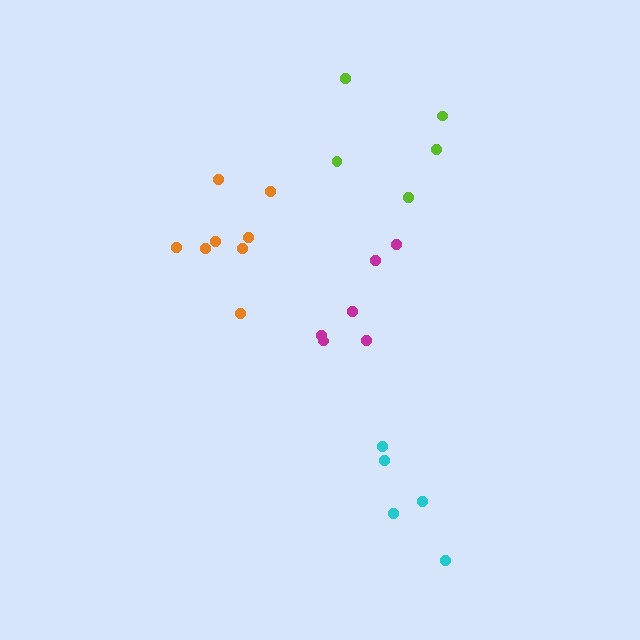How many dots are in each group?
Group 1: 6 dots, Group 2: 5 dots, Group 3: 8 dots, Group 4: 5 dots (24 total).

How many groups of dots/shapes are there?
There are 4 groups.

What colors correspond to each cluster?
The clusters are colored: magenta, cyan, orange, lime.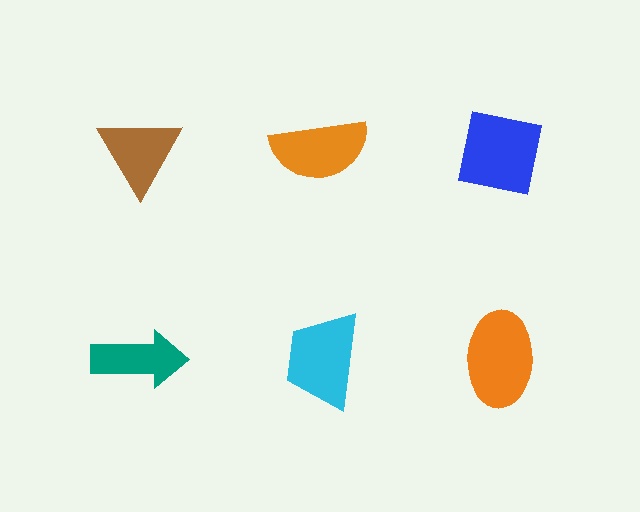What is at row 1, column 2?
An orange semicircle.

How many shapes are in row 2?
3 shapes.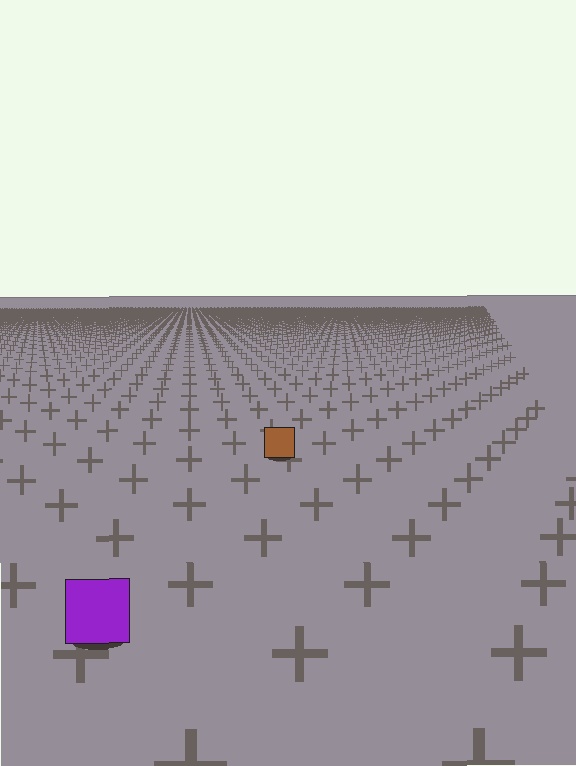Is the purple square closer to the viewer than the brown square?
Yes. The purple square is closer — you can tell from the texture gradient: the ground texture is coarser near it.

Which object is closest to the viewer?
The purple square is closest. The texture marks near it are larger and more spread out.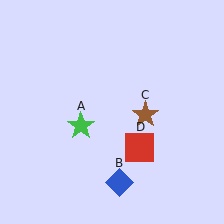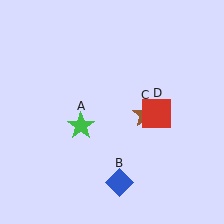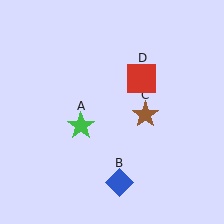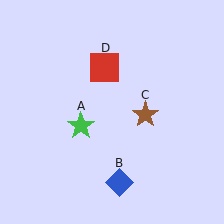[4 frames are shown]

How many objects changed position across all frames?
1 object changed position: red square (object D).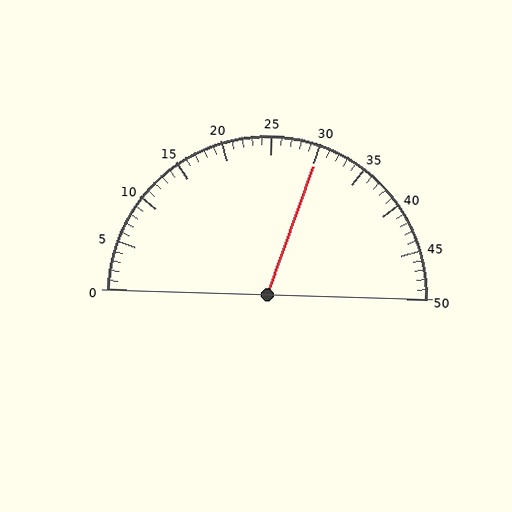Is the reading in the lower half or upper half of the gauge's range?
The reading is in the upper half of the range (0 to 50).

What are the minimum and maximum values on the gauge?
The gauge ranges from 0 to 50.